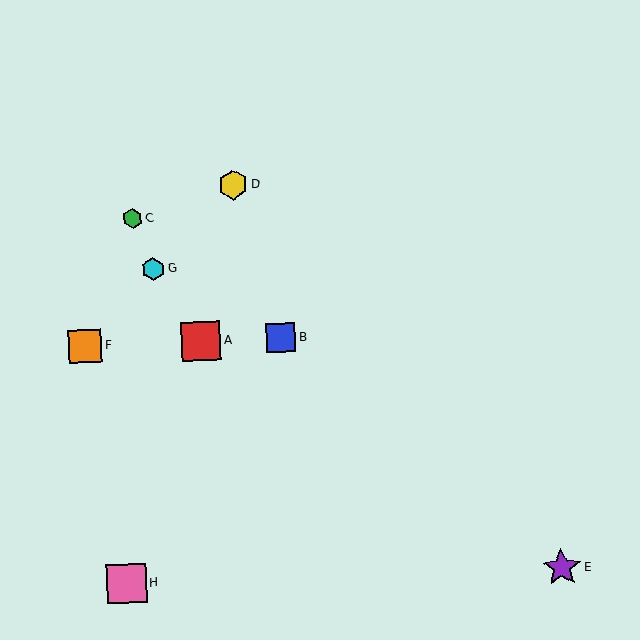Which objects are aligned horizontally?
Objects A, B, F are aligned horizontally.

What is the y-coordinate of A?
Object A is at y≈341.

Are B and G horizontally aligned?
No, B is at y≈338 and G is at y≈269.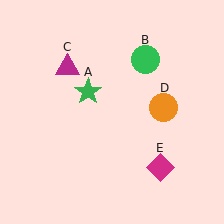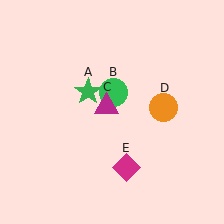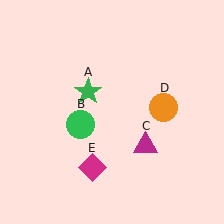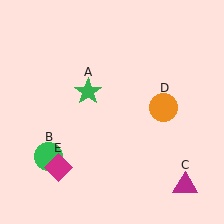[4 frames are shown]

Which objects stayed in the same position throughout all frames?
Green star (object A) and orange circle (object D) remained stationary.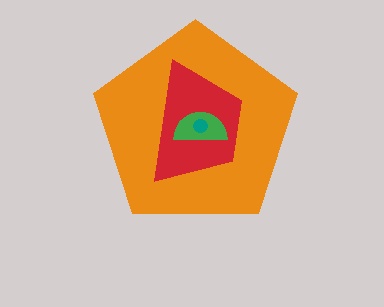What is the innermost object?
The teal circle.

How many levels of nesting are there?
4.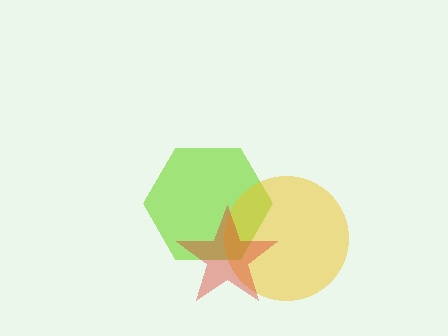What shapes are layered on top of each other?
The layered shapes are: a lime hexagon, a yellow circle, a red star.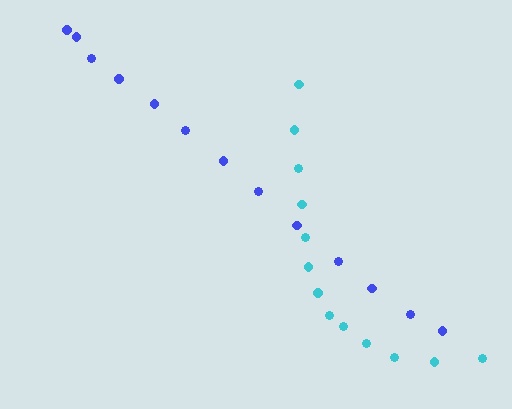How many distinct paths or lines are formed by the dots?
There are 2 distinct paths.